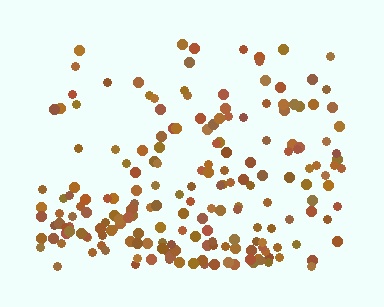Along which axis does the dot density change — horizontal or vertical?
Vertical.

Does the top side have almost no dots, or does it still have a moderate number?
Still a moderate number, just noticeably fewer than the bottom.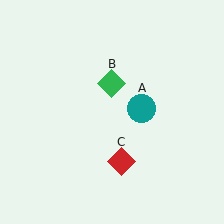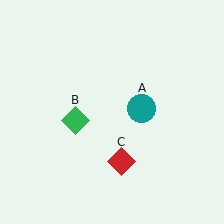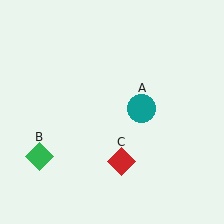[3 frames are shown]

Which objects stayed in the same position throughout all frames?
Teal circle (object A) and red diamond (object C) remained stationary.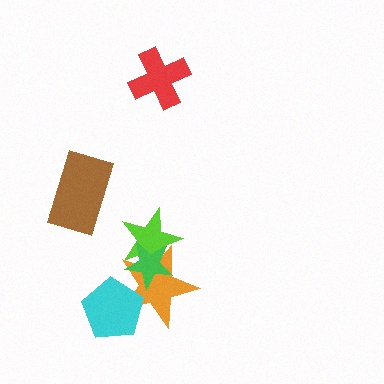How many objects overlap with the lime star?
2 objects overlap with the lime star.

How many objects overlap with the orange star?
3 objects overlap with the orange star.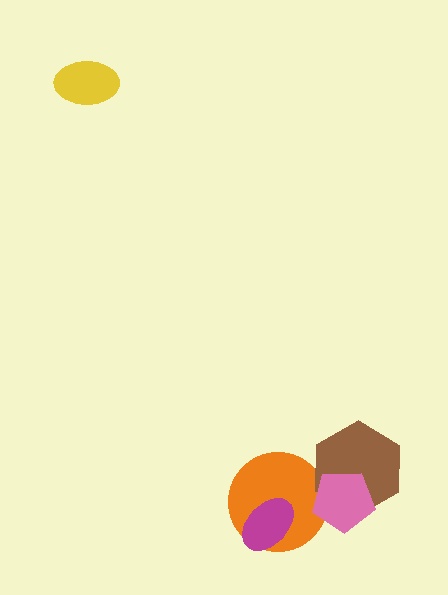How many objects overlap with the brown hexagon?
2 objects overlap with the brown hexagon.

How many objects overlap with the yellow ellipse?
0 objects overlap with the yellow ellipse.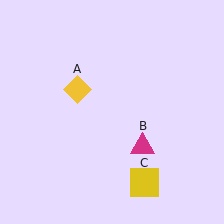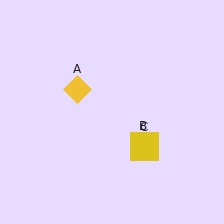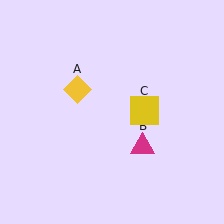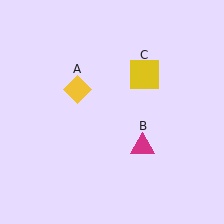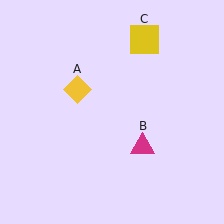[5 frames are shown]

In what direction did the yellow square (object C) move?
The yellow square (object C) moved up.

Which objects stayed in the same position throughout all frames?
Yellow diamond (object A) and magenta triangle (object B) remained stationary.